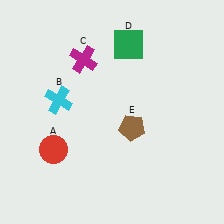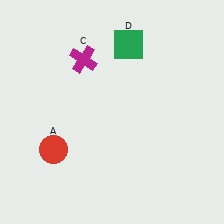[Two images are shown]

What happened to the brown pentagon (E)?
The brown pentagon (E) was removed in Image 2. It was in the bottom-right area of Image 1.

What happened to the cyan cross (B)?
The cyan cross (B) was removed in Image 2. It was in the top-left area of Image 1.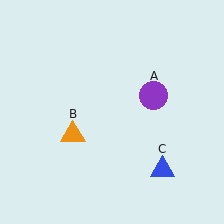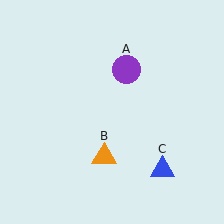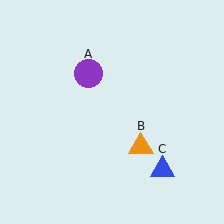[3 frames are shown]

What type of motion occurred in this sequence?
The purple circle (object A), orange triangle (object B) rotated counterclockwise around the center of the scene.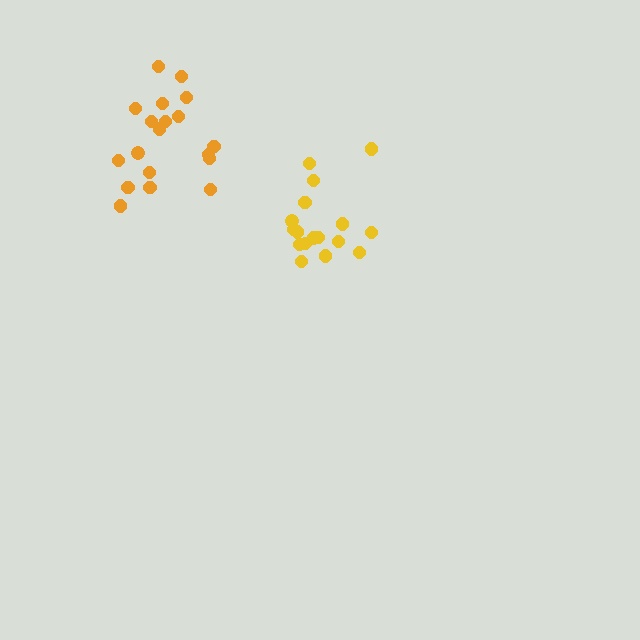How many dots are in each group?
Group 1: 19 dots, Group 2: 17 dots (36 total).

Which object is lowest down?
The yellow cluster is bottommost.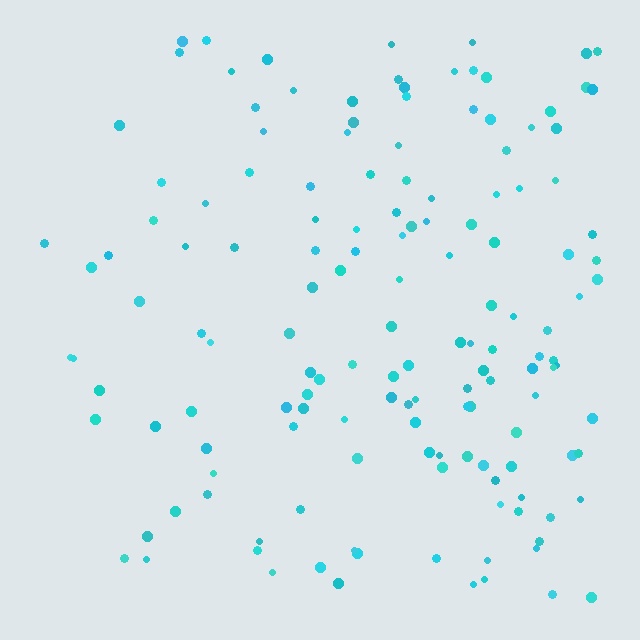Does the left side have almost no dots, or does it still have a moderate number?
Still a moderate number, just noticeably fewer than the right.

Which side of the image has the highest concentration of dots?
The right.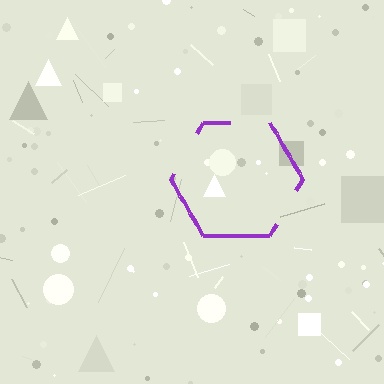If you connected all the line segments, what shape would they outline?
They would outline a hexagon.